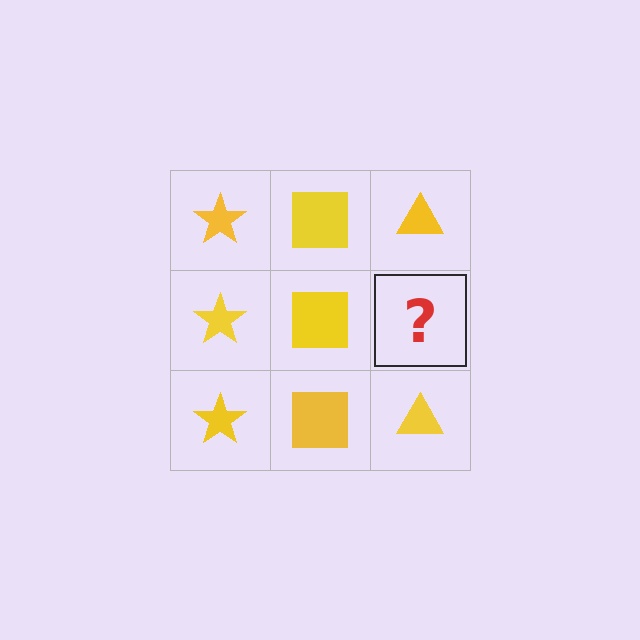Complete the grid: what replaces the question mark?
The question mark should be replaced with a yellow triangle.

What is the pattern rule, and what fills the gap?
The rule is that each column has a consistent shape. The gap should be filled with a yellow triangle.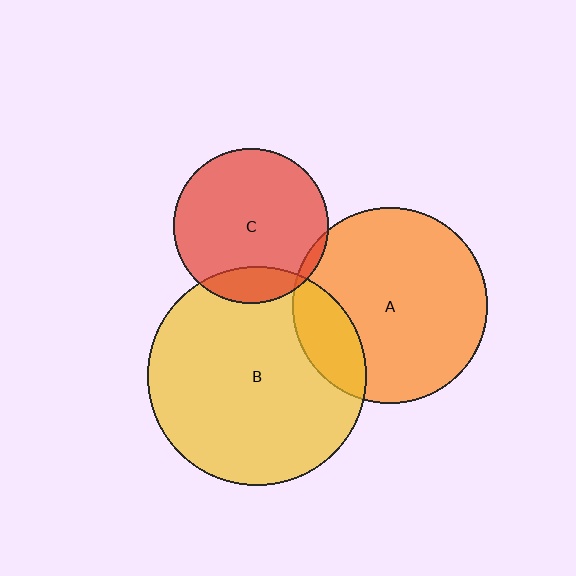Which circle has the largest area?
Circle B (yellow).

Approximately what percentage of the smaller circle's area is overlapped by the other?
Approximately 20%.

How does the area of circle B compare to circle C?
Approximately 2.0 times.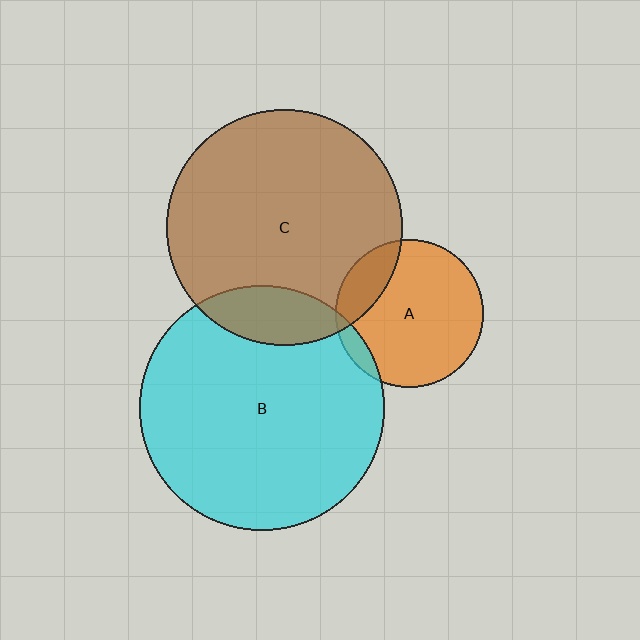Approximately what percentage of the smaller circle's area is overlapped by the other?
Approximately 5%.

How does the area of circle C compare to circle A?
Approximately 2.5 times.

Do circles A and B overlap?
Yes.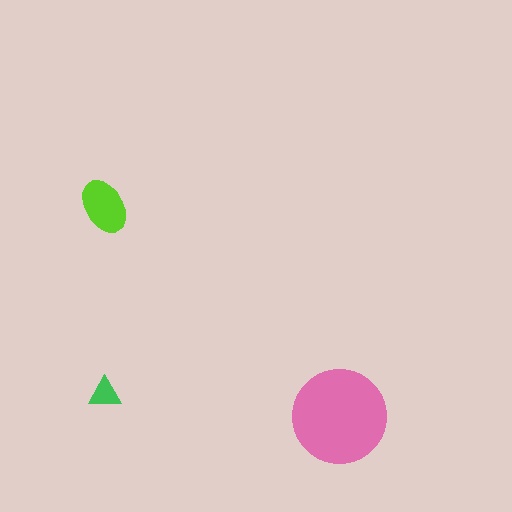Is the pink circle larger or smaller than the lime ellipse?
Larger.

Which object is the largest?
The pink circle.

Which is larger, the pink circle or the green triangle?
The pink circle.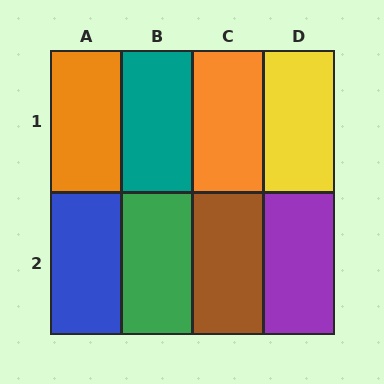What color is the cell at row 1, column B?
Teal.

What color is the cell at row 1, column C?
Orange.